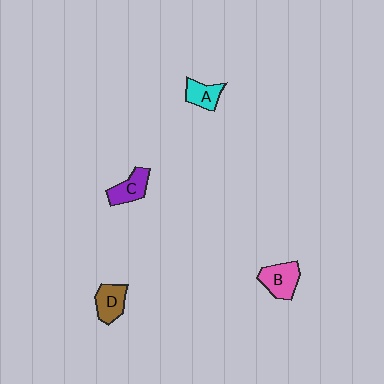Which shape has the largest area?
Shape B (pink).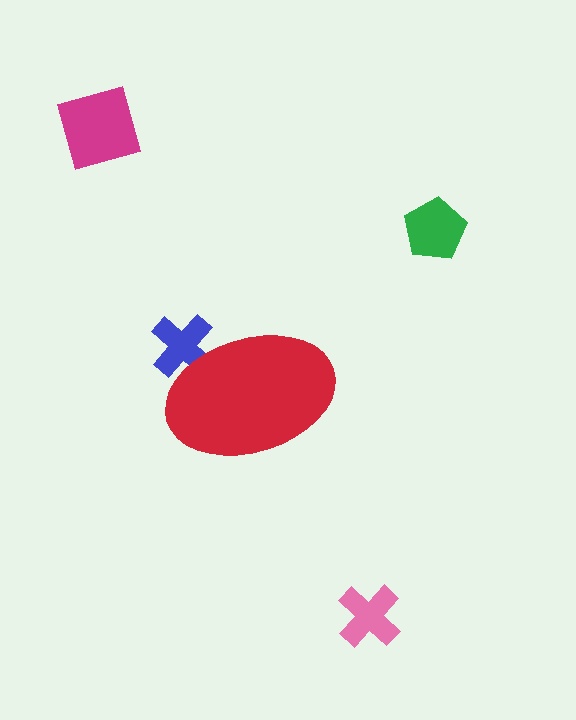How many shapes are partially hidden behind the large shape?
1 shape is partially hidden.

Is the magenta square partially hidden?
No, the magenta square is fully visible.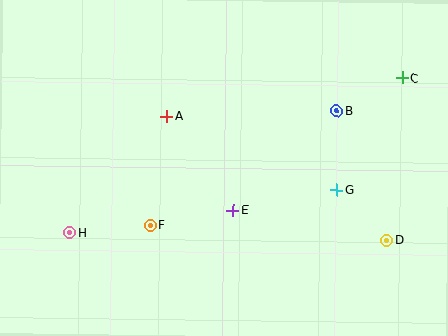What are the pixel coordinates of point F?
Point F is at (151, 225).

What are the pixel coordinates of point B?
Point B is at (336, 111).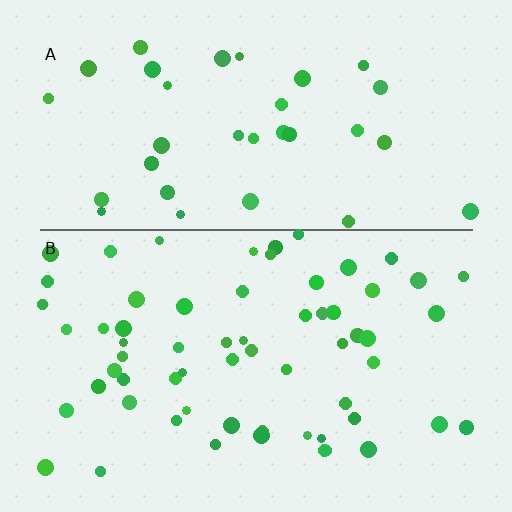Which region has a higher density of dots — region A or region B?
B (the bottom).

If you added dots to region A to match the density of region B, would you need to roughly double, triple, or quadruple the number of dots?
Approximately double.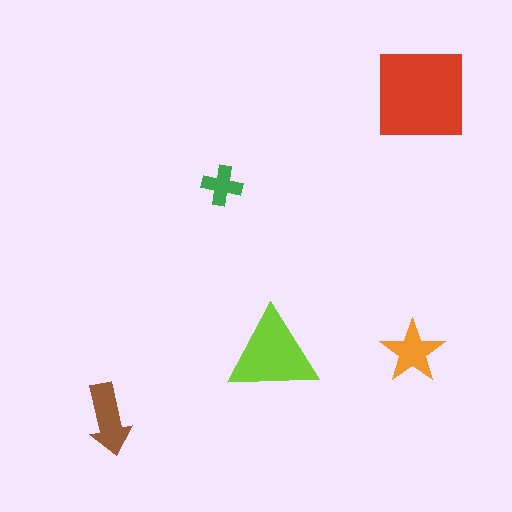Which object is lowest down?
The brown arrow is bottommost.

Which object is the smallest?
The green cross.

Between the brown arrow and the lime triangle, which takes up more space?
The lime triangle.